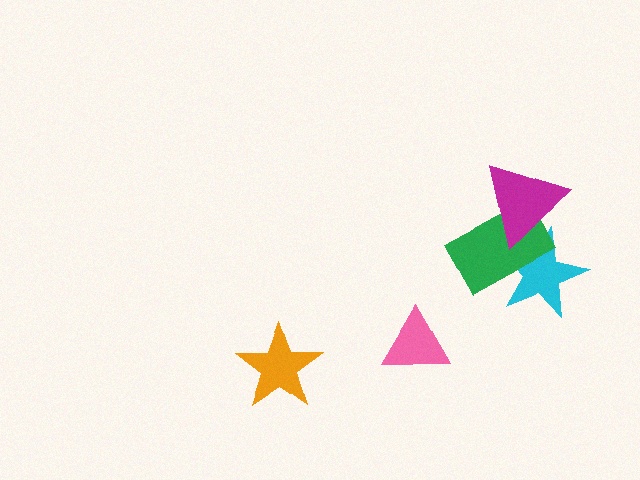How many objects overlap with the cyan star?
2 objects overlap with the cyan star.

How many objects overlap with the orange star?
0 objects overlap with the orange star.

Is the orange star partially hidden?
No, no other shape covers it.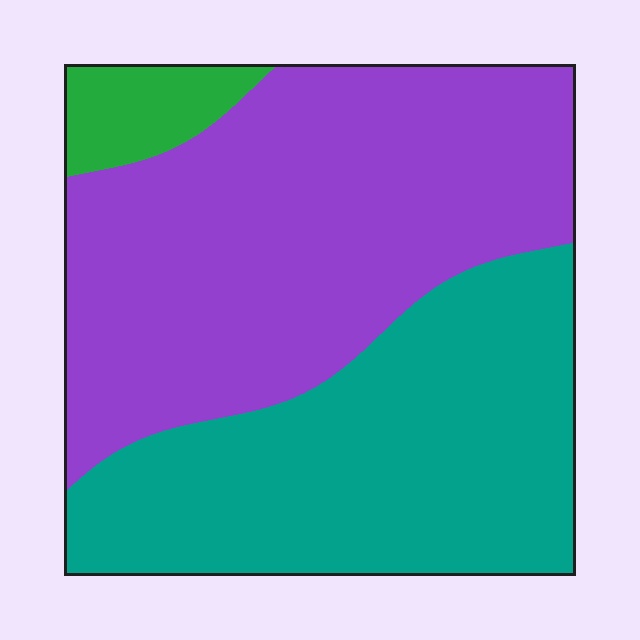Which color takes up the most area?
Purple, at roughly 50%.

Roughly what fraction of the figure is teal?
Teal takes up about two fifths (2/5) of the figure.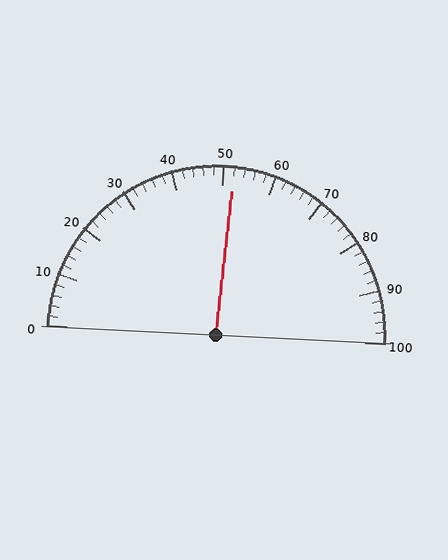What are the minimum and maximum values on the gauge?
The gauge ranges from 0 to 100.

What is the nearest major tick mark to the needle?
The nearest major tick mark is 50.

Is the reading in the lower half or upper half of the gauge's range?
The reading is in the upper half of the range (0 to 100).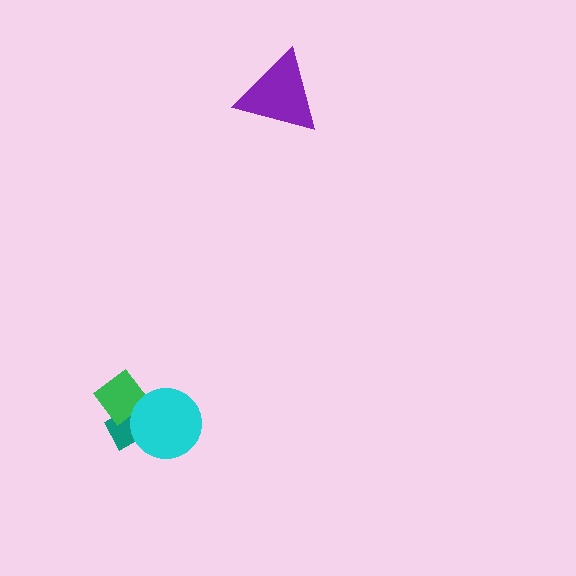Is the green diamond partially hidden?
Yes, it is partially covered by another shape.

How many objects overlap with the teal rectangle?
2 objects overlap with the teal rectangle.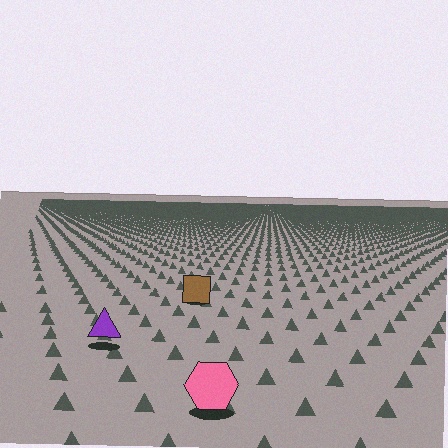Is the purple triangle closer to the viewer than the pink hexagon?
No. The pink hexagon is closer — you can tell from the texture gradient: the ground texture is coarser near it.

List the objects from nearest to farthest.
From nearest to farthest: the pink hexagon, the purple triangle, the brown square.